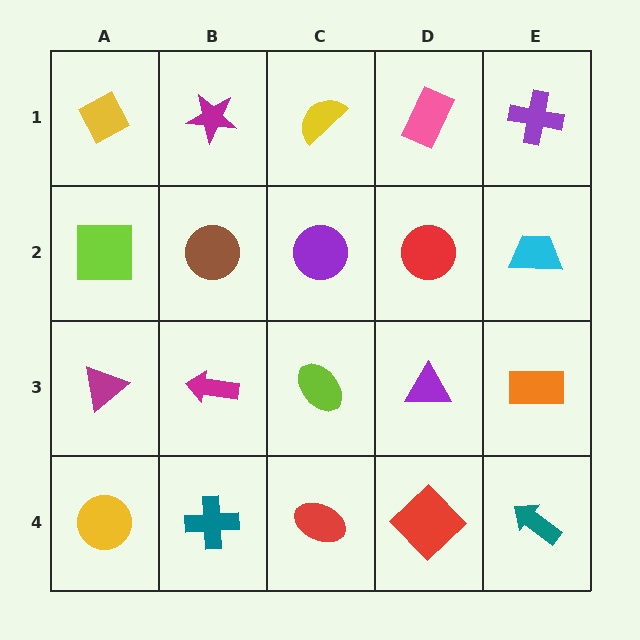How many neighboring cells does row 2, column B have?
4.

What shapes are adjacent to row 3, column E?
A cyan trapezoid (row 2, column E), a teal arrow (row 4, column E), a purple triangle (row 3, column D).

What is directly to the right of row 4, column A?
A teal cross.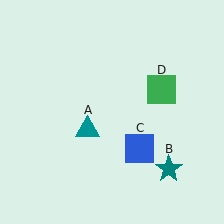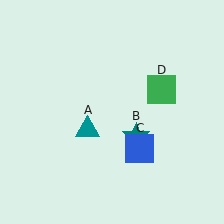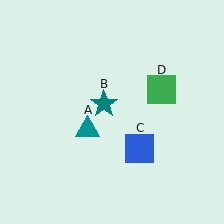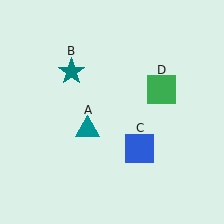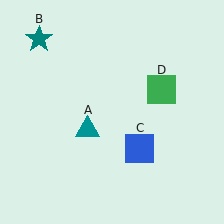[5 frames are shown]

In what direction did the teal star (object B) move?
The teal star (object B) moved up and to the left.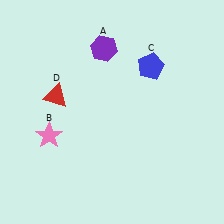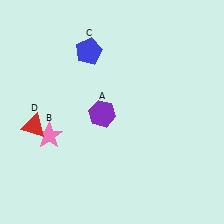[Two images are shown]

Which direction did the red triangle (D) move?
The red triangle (D) moved down.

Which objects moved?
The objects that moved are: the purple hexagon (A), the blue pentagon (C), the red triangle (D).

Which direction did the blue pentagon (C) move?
The blue pentagon (C) moved left.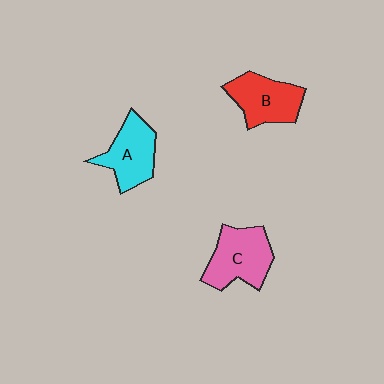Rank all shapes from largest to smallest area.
From largest to smallest: C (pink), B (red), A (cyan).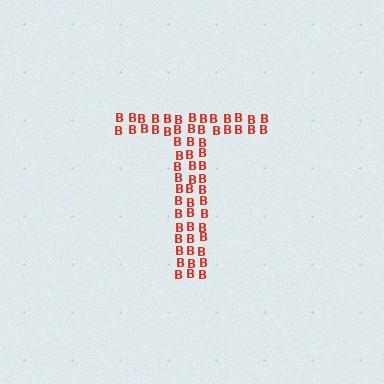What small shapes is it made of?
It is made of small letter B's.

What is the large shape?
The large shape is the letter T.